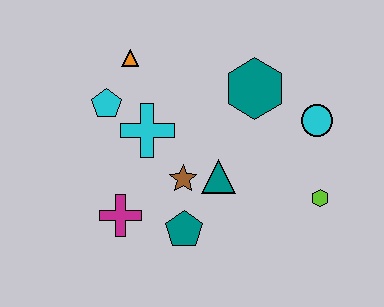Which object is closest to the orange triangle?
The cyan pentagon is closest to the orange triangle.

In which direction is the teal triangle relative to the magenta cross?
The teal triangle is to the right of the magenta cross.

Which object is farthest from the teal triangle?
The orange triangle is farthest from the teal triangle.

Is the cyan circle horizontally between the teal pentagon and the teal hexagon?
No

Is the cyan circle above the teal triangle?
Yes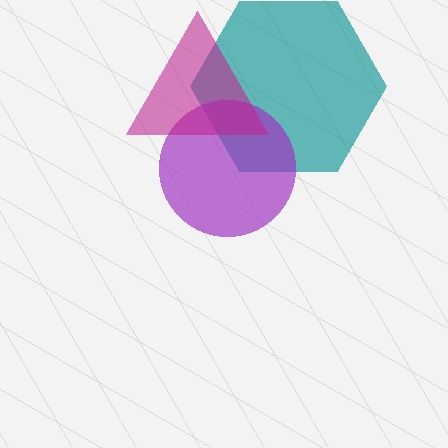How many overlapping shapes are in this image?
There are 3 overlapping shapes in the image.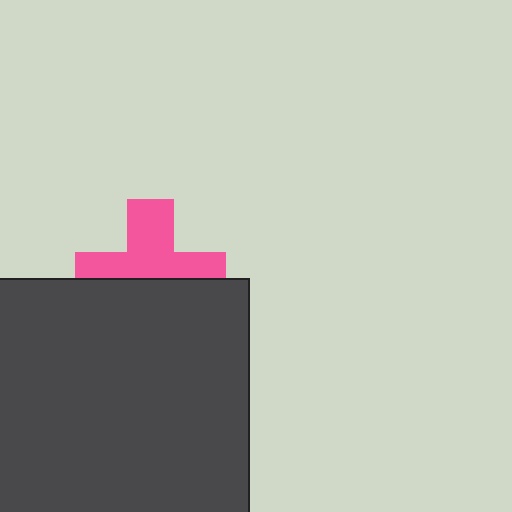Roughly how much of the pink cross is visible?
About half of it is visible (roughly 53%).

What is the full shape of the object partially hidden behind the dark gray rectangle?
The partially hidden object is a pink cross.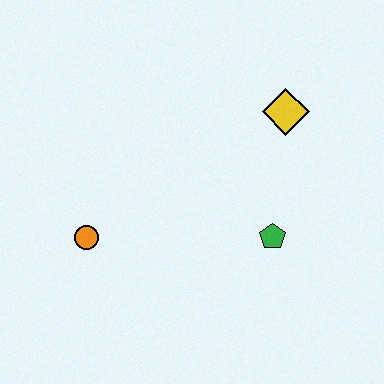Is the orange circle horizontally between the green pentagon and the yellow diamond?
No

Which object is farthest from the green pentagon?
The orange circle is farthest from the green pentagon.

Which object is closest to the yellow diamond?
The green pentagon is closest to the yellow diamond.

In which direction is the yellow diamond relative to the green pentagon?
The yellow diamond is above the green pentagon.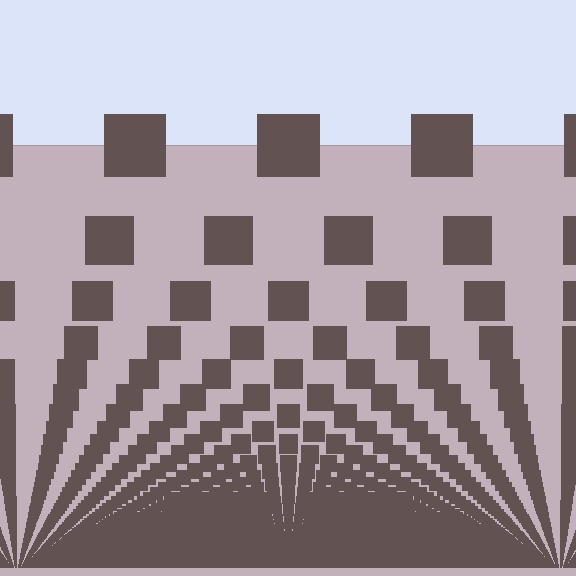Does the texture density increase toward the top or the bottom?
Density increases toward the bottom.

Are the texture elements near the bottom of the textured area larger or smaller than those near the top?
Smaller. The gradient is inverted — elements near the bottom are smaller and denser.